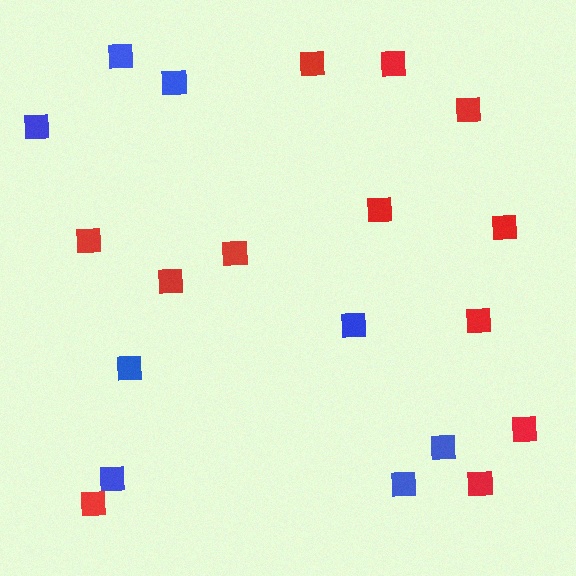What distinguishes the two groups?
There are 2 groups: one group of red squares (12) and one group of blue squares (8).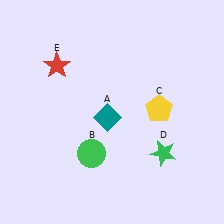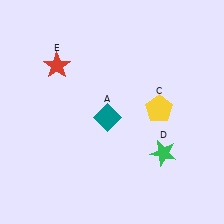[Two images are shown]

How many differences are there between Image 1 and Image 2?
There is 1 difference between the two images.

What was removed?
The green circle (B) was removed in Image 2.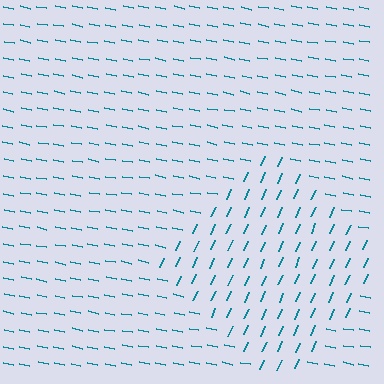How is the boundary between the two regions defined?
The boundary is defined purely by a change in line orientation (approximately 78 degrees difference). All lines are the same color and thickness.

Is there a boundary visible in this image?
Yes, there is a texture boundary formed by a change in line orientation.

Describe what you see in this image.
The image is filled with small teal line segments. A diamond region in the image has lines oriented differently from the surrounding lines, creating a visible texture boundary.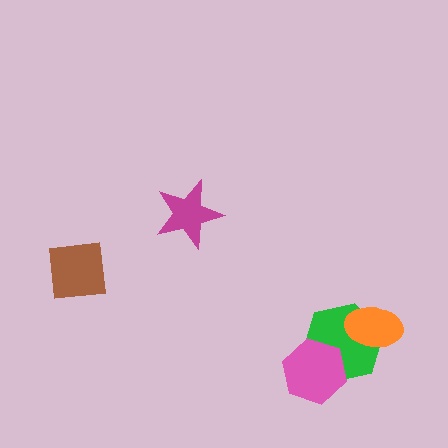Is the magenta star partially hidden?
No, no other shape covers it.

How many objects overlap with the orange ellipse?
1 object overlaps with the orange ellipse.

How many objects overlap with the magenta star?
0 objects overlap with the magenta star.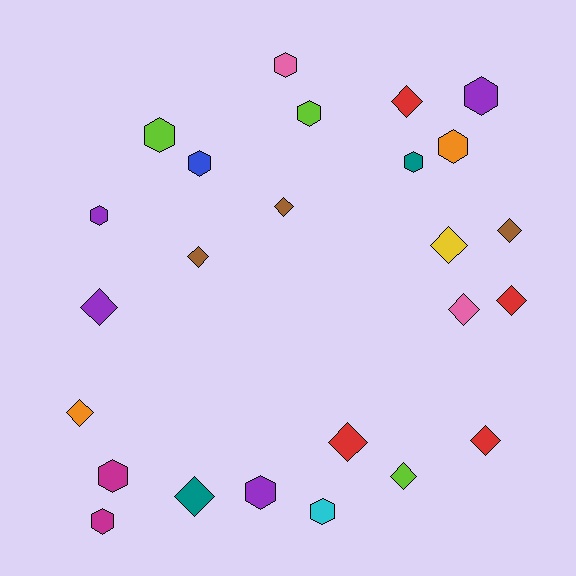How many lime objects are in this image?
There are 3 lime objects.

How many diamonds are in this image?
There are 13 diamonds.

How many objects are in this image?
There are 25 objects.